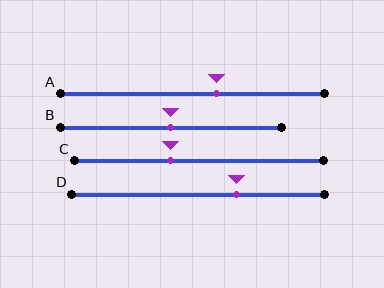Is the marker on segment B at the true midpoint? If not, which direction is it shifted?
Yes, the marker on segment B is at the true midpoint.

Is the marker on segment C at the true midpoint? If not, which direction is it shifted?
No, the marker on segment C is shifted to the left by about 12% of the segment length.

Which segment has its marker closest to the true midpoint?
Segment B has its marker closest to the true midpoint.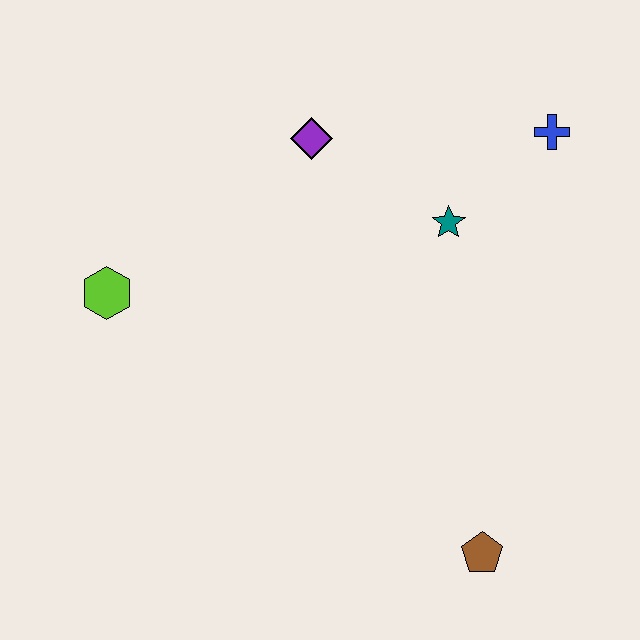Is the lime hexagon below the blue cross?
Yes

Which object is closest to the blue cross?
The teal star is closest to the blue cross.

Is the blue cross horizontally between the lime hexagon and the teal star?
No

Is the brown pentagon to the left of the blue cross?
Yes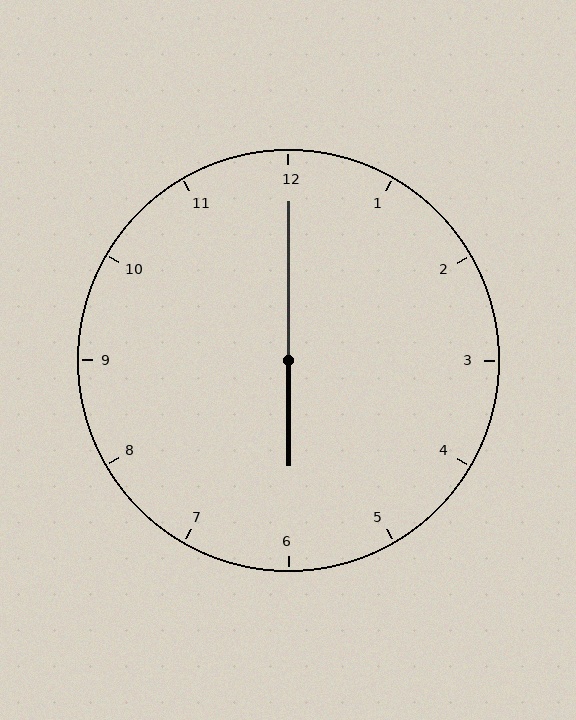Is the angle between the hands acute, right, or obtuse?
It is obtuse.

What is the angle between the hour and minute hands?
Approximately 180 degrees.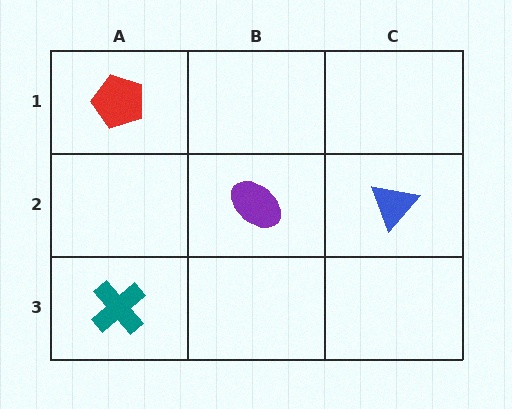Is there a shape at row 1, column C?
No, that cell is empty.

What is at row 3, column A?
A teal cross.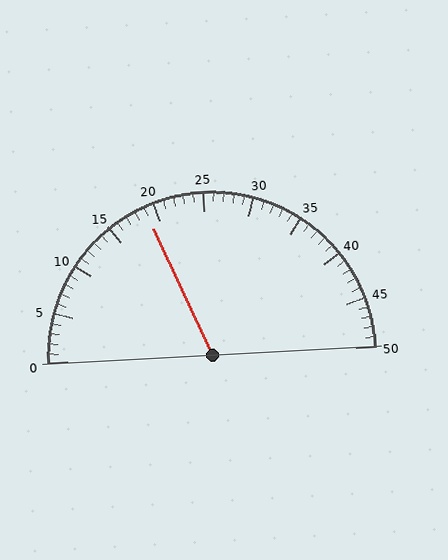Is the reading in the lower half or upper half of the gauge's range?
The reading is in the lower half of the range (0 to 50).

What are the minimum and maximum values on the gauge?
The gauge ranges from 0 to 50.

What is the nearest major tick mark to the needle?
The nearest major tick mark is 20.